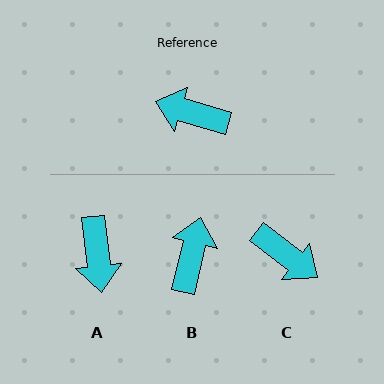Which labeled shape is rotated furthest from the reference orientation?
C, about 159 degrees away.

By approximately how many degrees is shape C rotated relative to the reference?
Approximately 159 degrees counter-clockwise.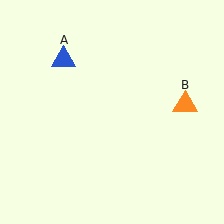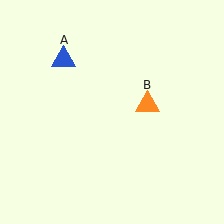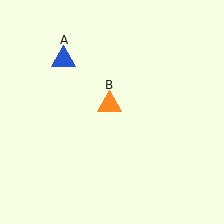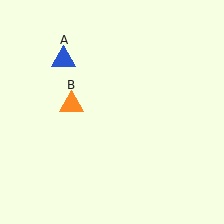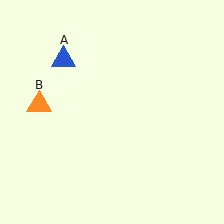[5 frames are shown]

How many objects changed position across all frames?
1 object changed position: orange triangle (object B).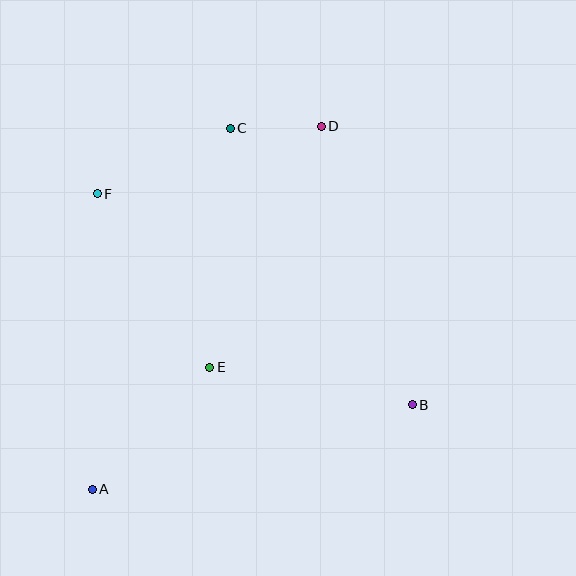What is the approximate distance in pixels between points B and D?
The distance between B and D is approximately 293 pixels.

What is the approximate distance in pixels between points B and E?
The distance between B and E is approximately 206 pixels.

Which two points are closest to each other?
Points C and D are closest to each other.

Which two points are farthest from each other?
Points A and D are farthest from each other.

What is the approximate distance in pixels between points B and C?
The distance between B and C is approximately 331 pixels.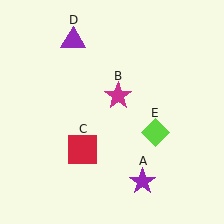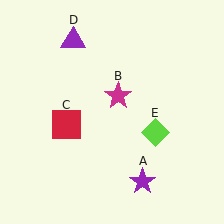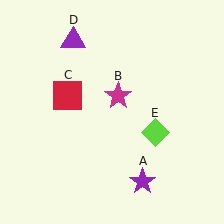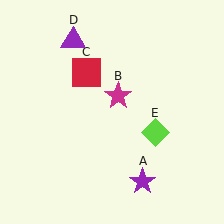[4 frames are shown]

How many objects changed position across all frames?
1 object changed position: red square (object C).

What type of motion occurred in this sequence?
The red square (object C) rotated clockwise around the center of the scene.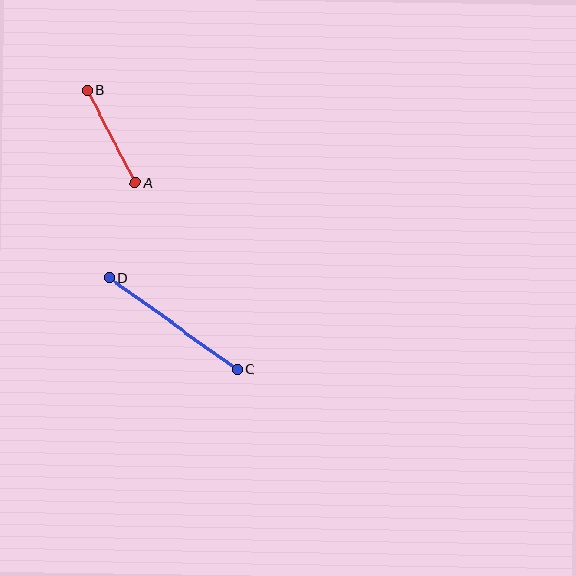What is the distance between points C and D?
The distance is approximately 157 pixels.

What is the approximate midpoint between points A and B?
The midpoint is at approximately (111, 137) pixels.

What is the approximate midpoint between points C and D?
The midpoint is at approximately (173, 324) pixels.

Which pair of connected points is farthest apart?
Points C and D are farthest apart.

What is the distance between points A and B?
The distance is approximately 104 pixels.